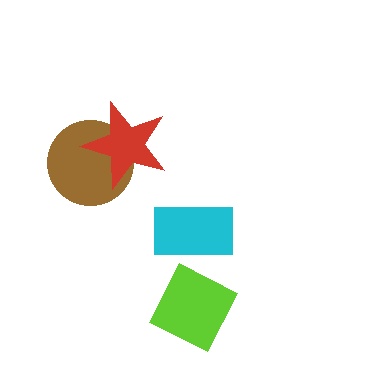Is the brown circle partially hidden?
Yes, it is partially covered by another shape.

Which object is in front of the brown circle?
The red star is in front of the brown circle.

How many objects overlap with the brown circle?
1 object overlaps with the brown circle.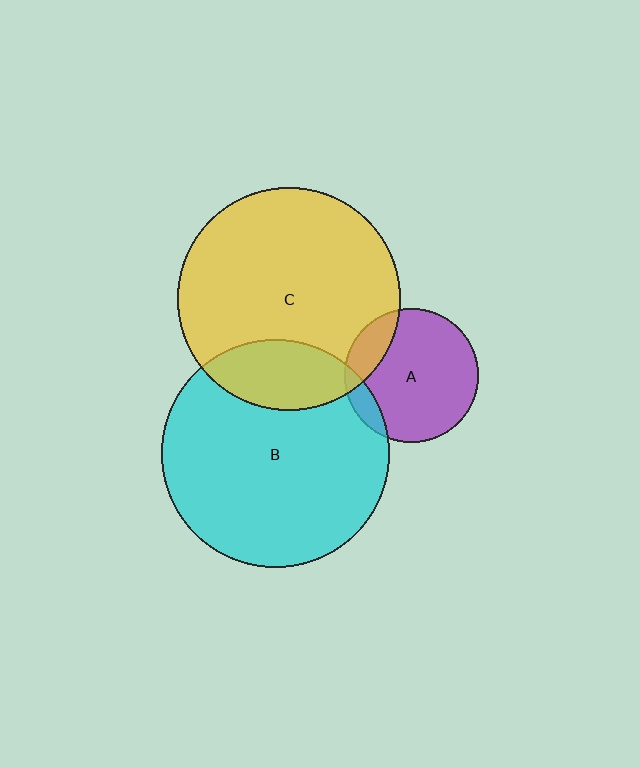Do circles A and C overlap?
Yes.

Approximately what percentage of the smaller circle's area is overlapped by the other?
Approximately 15%.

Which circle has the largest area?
Circle B (cyan).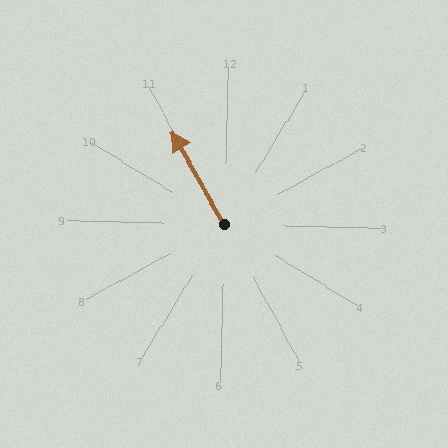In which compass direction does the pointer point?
Northwest.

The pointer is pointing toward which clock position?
Roughly 11 o'clock.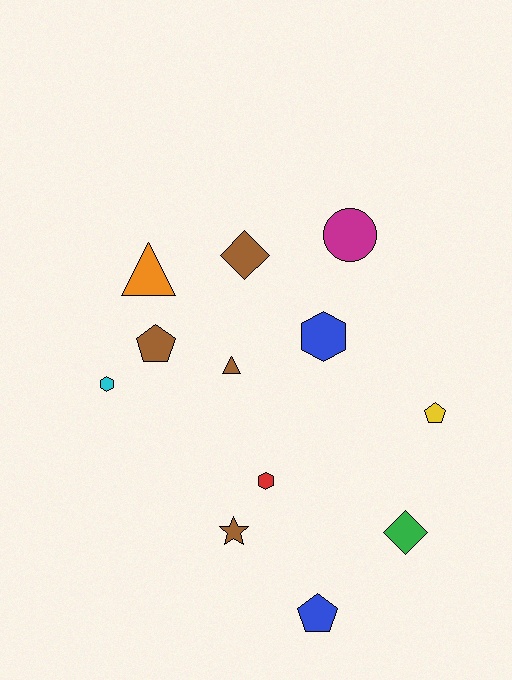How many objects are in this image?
There are 12 objects.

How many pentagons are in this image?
There are 3 pentagons.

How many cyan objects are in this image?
There is 1 cyan object.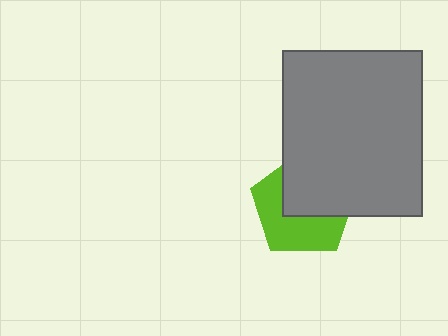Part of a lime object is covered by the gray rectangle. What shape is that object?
It is a pentagon.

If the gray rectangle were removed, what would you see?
You would see the complete lime pentagon.